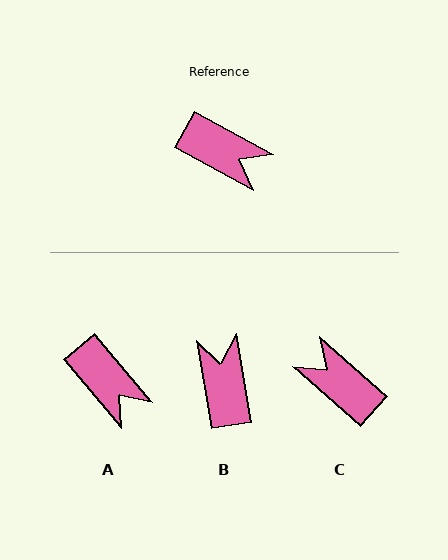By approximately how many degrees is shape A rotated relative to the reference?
Approximately 22 degrees clockwise.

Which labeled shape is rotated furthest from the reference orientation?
C, about 167 degrees away.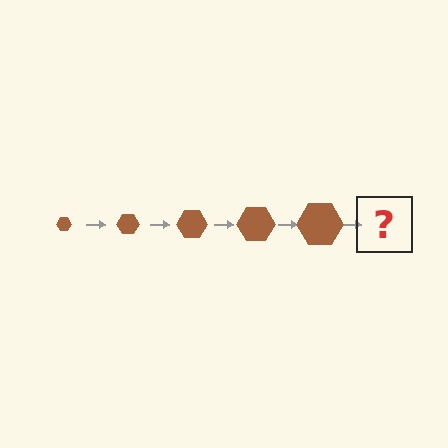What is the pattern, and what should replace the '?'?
The pattern is that the hexagon gets progressively larger each step. The '?' should be a brown hexagon, larger than the previous one.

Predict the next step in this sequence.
The next step is a brown hexagon, larger than the previous one.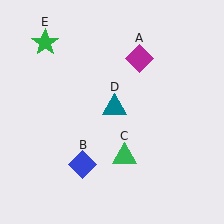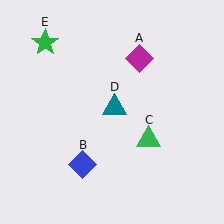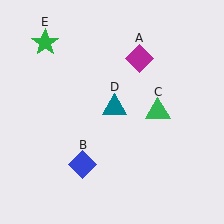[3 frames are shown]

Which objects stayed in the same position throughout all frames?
Magenta diamond (object A) and blue diamond (object B) and teal triangle (object D) and green star (object E) remained stationary.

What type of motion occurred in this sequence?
The green triangle (object C) rotated counterclockwise around the center of the scene.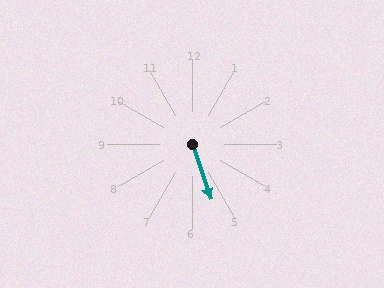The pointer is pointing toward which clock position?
Roughly 5 o'clock.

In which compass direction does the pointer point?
South.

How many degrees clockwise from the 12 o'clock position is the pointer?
Approximately 161 degrees.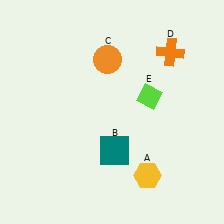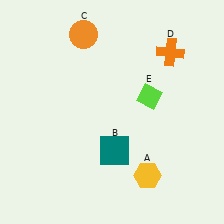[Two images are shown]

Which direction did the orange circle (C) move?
The orange circle (C) moved up.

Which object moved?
The orange circle (C) moved up.